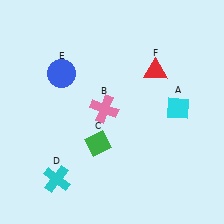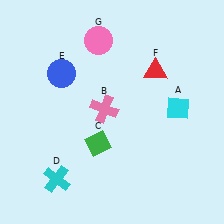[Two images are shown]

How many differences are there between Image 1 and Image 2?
There is 1 difference between the two images.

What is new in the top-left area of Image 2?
A pink circle (G) was added in the top-left area of Image 2.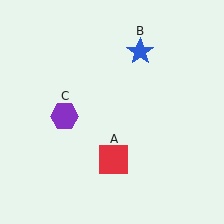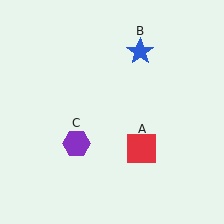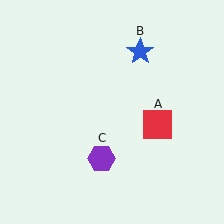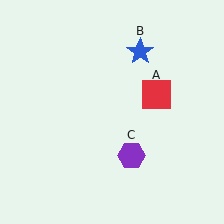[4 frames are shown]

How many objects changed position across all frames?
2 objects changed position: red square (object A), purple hexagon (object C).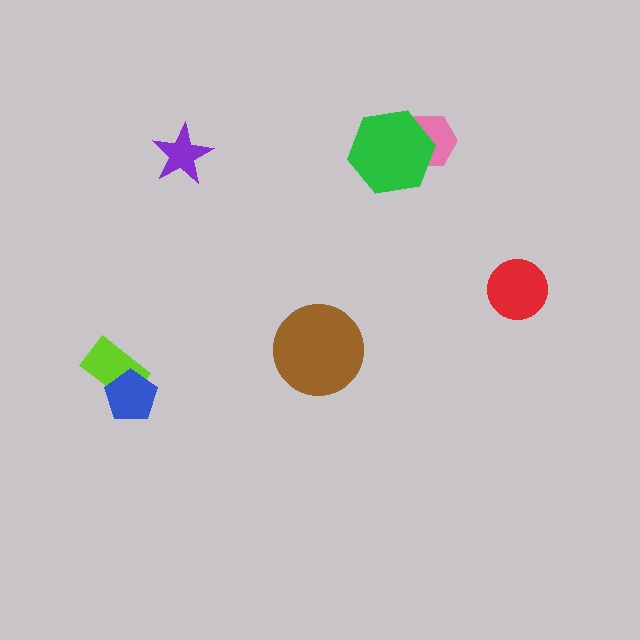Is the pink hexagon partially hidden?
Yes, it is partially covered by another shape.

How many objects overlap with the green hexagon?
1 object overlaps with the green hexagon.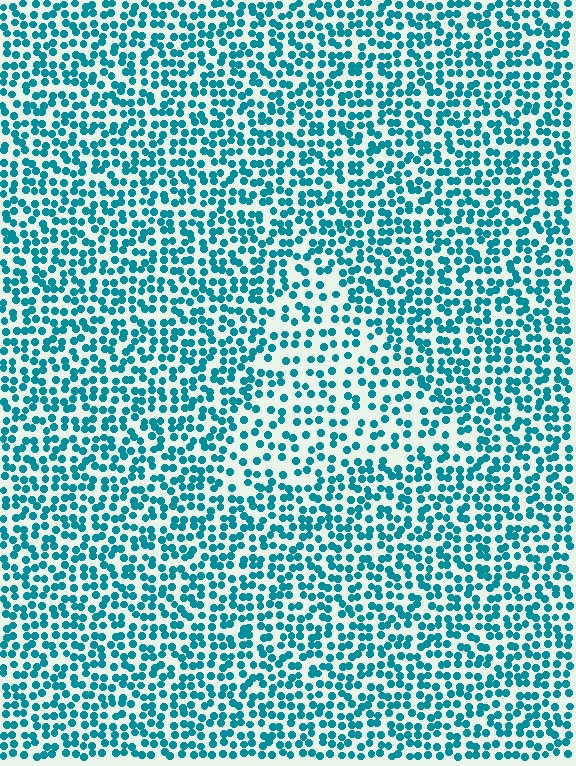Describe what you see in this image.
The image contains small teal elements arranged at two different densities. A triangle-shaped region is visible where the elements are less densely packed than the surrounding area.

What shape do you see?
I see a triangle.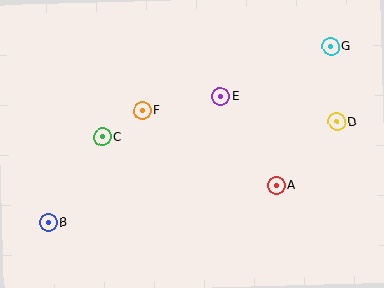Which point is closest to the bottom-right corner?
Point A is closest to the bottom-right corner.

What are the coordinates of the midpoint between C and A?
The midpoint between C and A is at (189, 161).